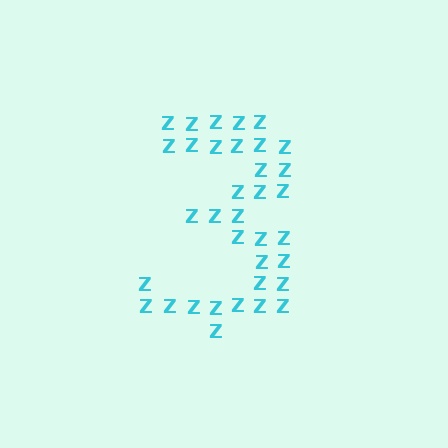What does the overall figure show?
The overall figure shows the digit 3.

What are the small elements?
The small elements are letter Z's.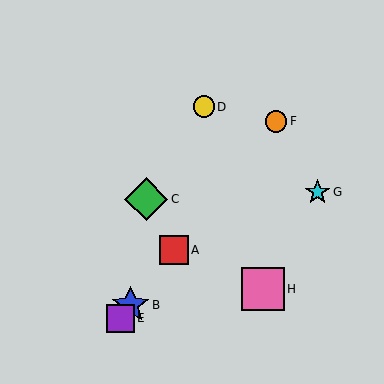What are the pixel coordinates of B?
Object B is at (131, 305).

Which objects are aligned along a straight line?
Objects A, B, E, F are aligned along a straight line.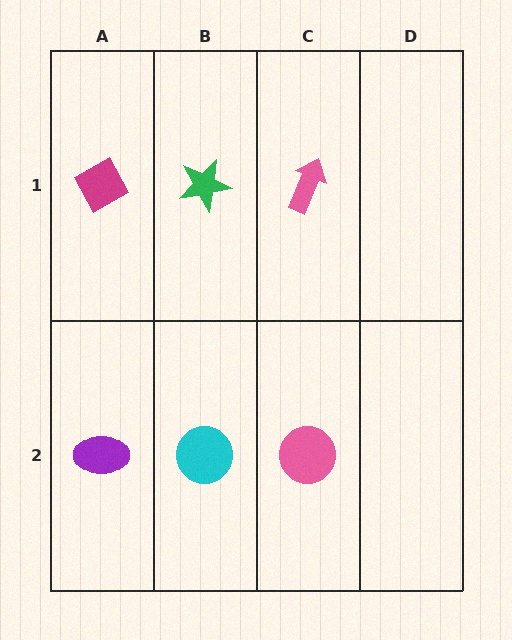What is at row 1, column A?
A magenta diamond.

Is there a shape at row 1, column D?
No, that cell is empty.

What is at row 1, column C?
A pink arrow.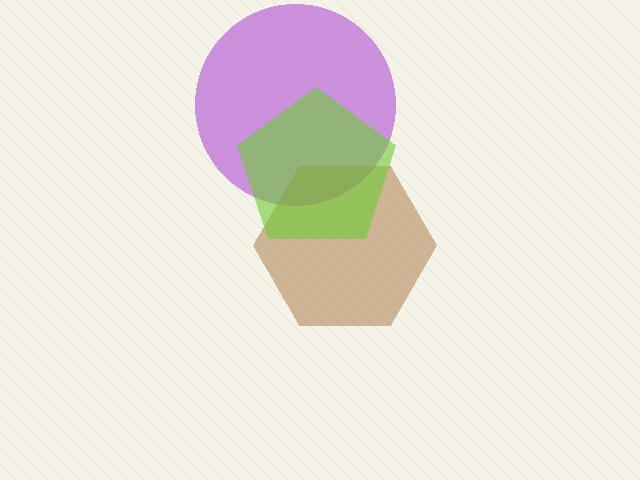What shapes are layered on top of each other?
The layered shapes are: a purple circle, a brown hexagon, a lime pentagon.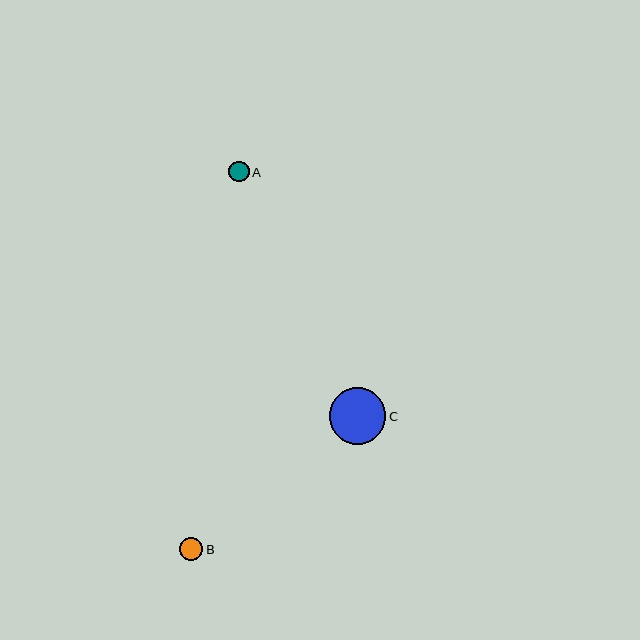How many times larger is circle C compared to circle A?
Circle C is approximately 2.8 times the size of circle A.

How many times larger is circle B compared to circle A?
Circle B is approximately 1.2 times the size of circle A.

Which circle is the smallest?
Circle A is the smallest with a size of approximately 20 pixels.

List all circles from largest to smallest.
From largest to smallest: C, B, A.